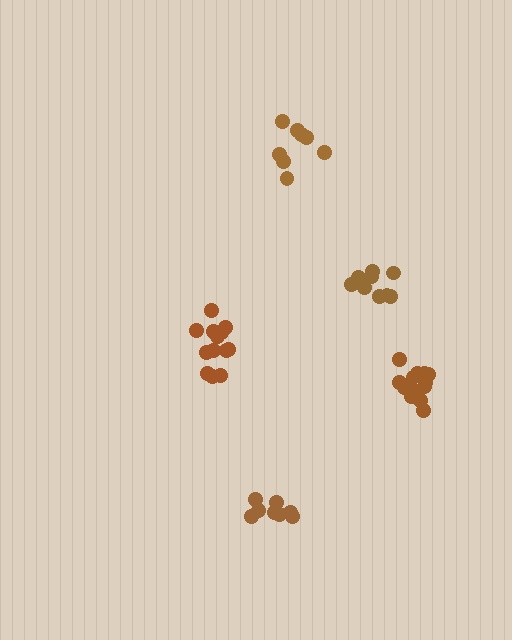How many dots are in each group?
Group 1: 8 dots, Group 2: 13 dots, Group 3: 13 dots, Group 4: 9 dots, Group 5: 9 dots (52 total).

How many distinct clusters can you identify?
There are 5 distinct clusters.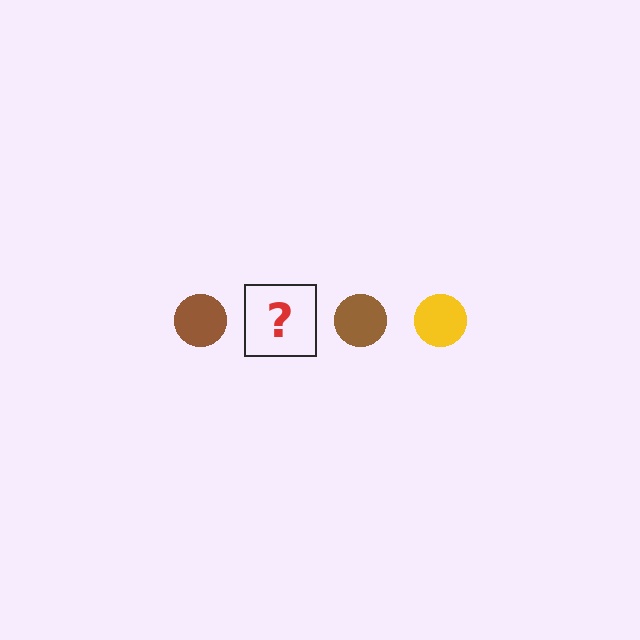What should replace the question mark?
The question mark should be replaced with a yellow circle.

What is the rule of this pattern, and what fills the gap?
The rule is that the pattern cycles through brown, yellow circles. The gap should be filled with a yellow circle.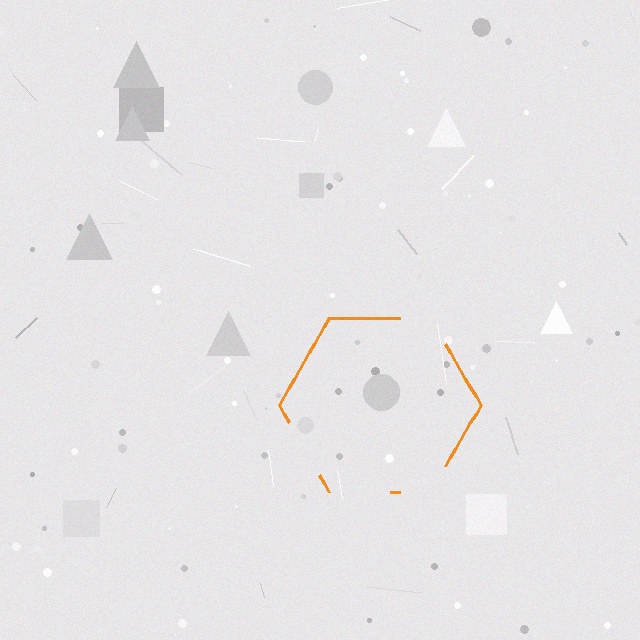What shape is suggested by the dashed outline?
The dashed outline suggests a hexagon.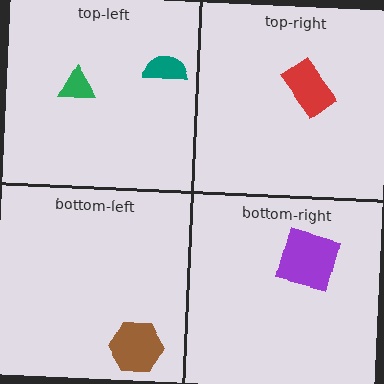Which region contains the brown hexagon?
The bottom-left region.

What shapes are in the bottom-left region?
The brown hexagon.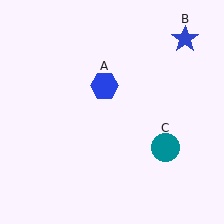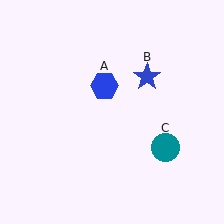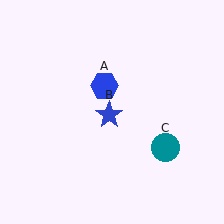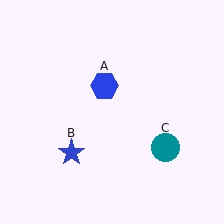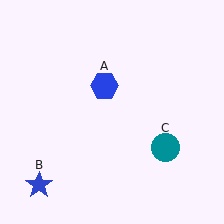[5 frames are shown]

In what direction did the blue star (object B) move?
The blue star (object B) moved down and to the left.